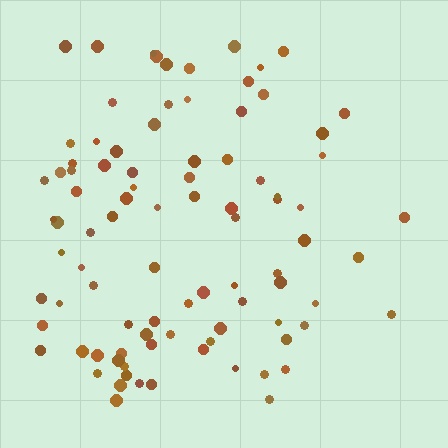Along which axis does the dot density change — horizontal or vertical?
Horizontal.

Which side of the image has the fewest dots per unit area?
The right.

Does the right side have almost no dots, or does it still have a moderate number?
Still a moderate number, just noticeably fewer than the left.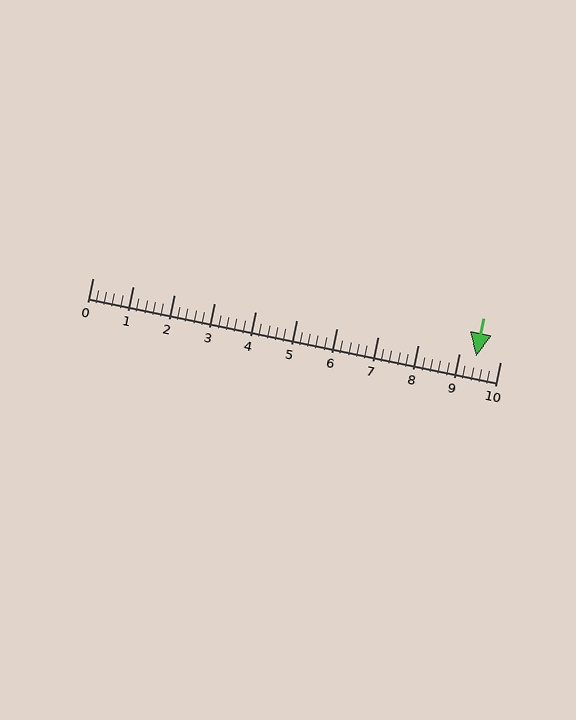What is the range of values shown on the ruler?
The ruler shows values from 0 to 10.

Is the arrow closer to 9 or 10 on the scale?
The arrow is closer to 9.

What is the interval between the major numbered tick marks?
The major tick marks are spaced 1 units apart.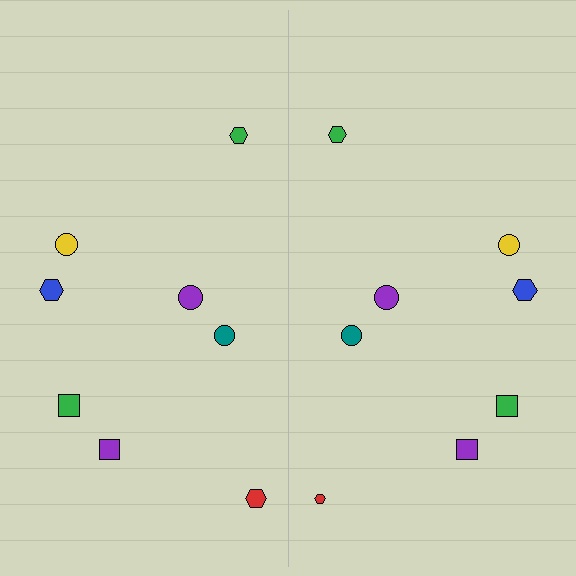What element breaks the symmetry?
The red hexagon on the right side has a different size than its mirror counterpart.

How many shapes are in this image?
There are 16 shapes in this image.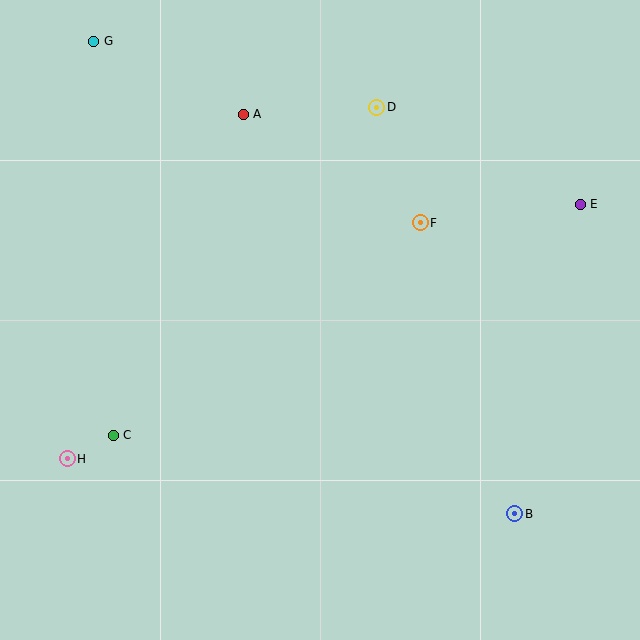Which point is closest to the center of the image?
Point F at (420, 223) is closest to the center.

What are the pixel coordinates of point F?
Point F is at (420, 223).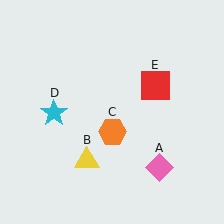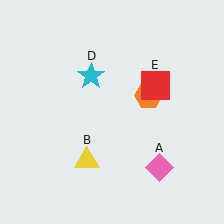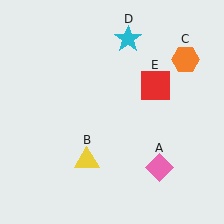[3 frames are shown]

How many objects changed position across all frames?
2 objects changed position: orange hexagon (object C), cyan star (object D).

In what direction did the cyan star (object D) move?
The cyan star (object D) moved up and to the right.